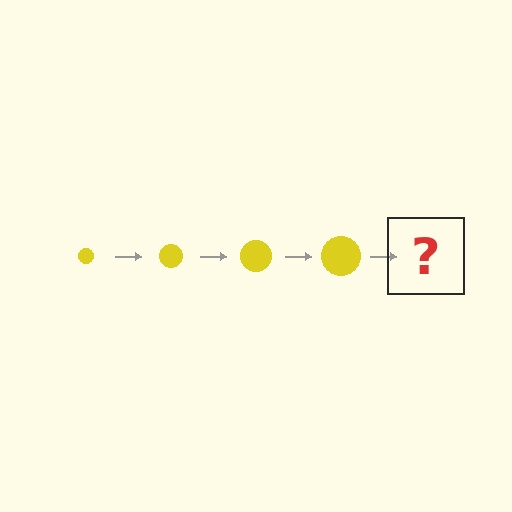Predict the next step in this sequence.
The next step is a yellow circle, larger than the previous one.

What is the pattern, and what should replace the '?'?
The pattern is that the circle gets progressively larger each step. The '?' should be a yellow circle, larger than the previous one.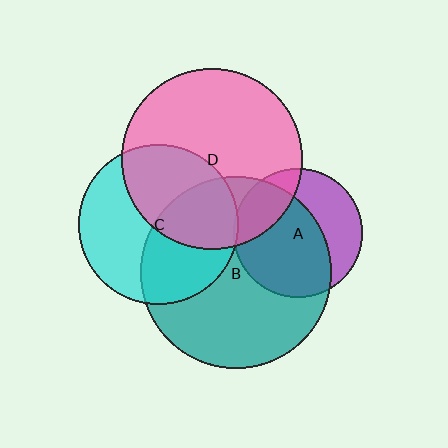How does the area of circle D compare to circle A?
Approximately 2.0 times.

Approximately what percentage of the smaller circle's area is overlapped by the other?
Approximately 30%.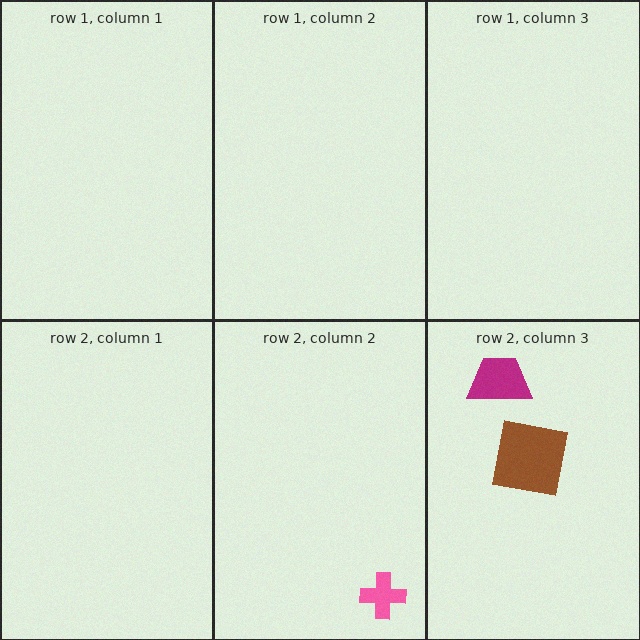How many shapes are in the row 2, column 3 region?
2.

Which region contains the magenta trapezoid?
The row 2, column 3 region.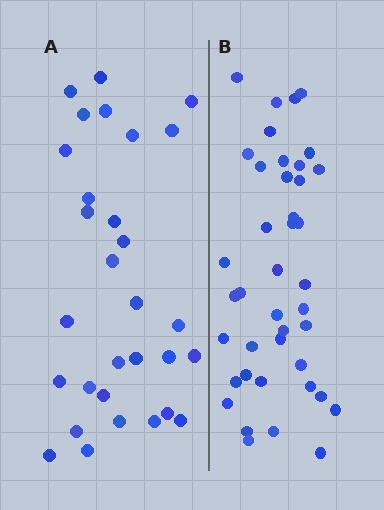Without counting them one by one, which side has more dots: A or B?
Region B (the right region) has more dots.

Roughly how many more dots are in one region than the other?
Region B has roughly 12 or so more dots than region A.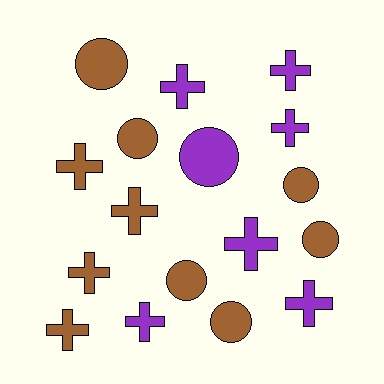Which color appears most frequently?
Brown, with 10 objects.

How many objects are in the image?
There are 17 objects.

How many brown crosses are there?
There are 4 brown crosses.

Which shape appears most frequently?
Cross, with 10 objects.